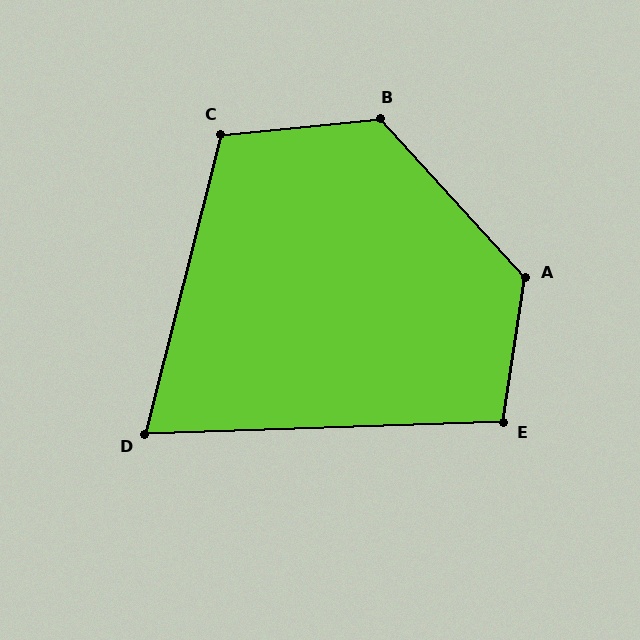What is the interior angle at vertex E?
Approximately 101 degrees (obtuse).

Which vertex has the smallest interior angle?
D, at approximately 74 degrees.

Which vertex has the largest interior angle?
A, at approximately 129 degrees.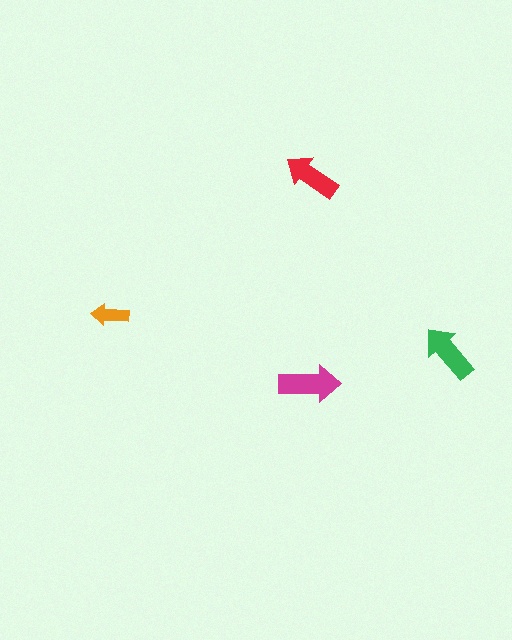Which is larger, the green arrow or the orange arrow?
The green one.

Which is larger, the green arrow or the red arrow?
The green one.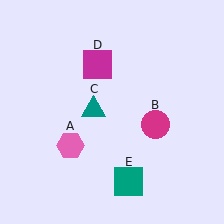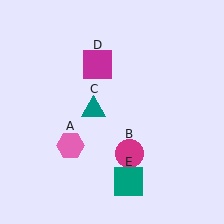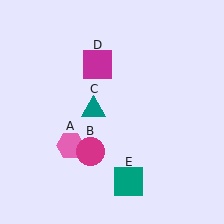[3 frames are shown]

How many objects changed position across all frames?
1 object changed position: magenta circle (object B).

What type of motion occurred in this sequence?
The magenta circle (object B) rotated clockwise around the center of the scene.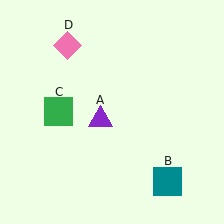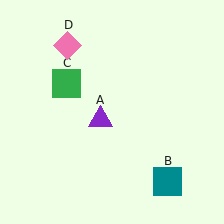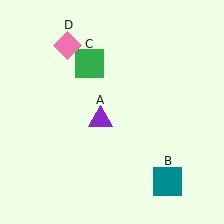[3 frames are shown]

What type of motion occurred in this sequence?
The green square (object C) rotated clockwise around the center of the scene.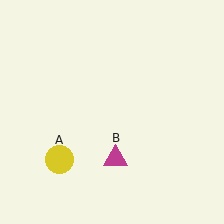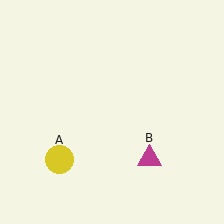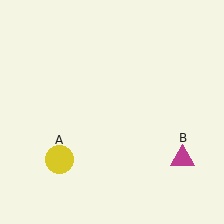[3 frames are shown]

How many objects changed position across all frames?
1 object changed position: magenta triangle (object B).